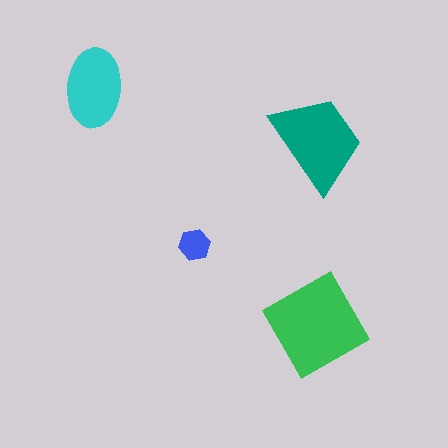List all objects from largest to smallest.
The green diamond, the teal trapezoid, the cyan ellipse, the blue hexagon.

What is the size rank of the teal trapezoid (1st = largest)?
2nd.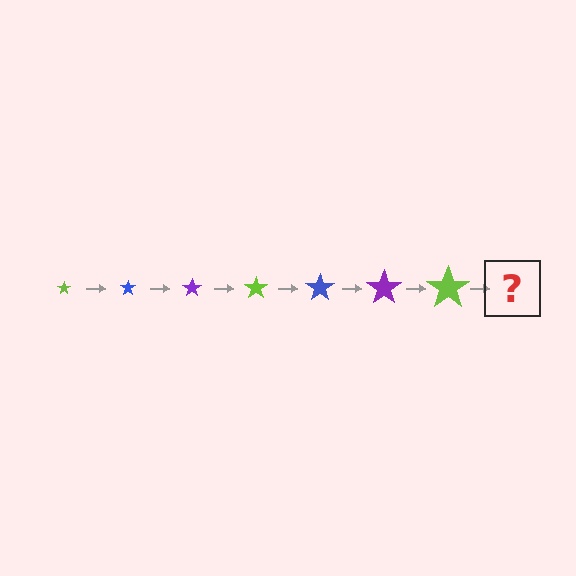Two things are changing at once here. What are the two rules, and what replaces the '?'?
The two rules are that the star grows larger each step and the color cycles through lime, blue, and purple. The '?' should be a blue star, larger than the previous one.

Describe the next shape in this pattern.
It should be a blue star, larger than the previous one.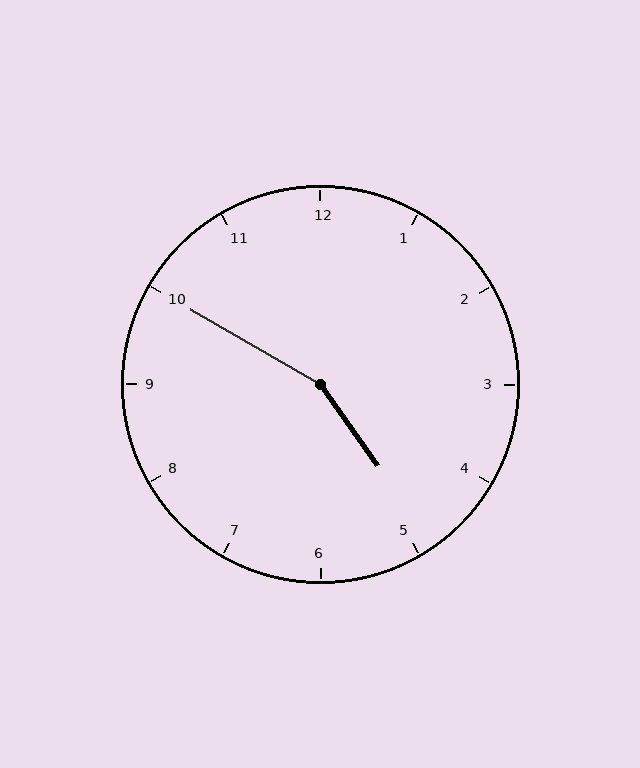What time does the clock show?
4:50.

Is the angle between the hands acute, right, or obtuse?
It is obtuse.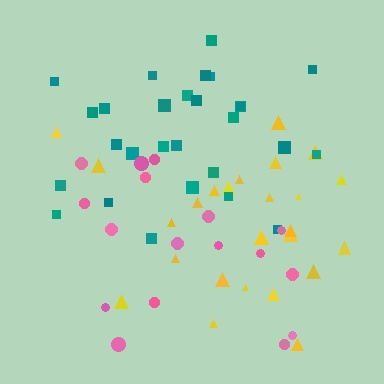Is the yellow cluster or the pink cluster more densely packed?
Yellow.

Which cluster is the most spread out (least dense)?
Pink.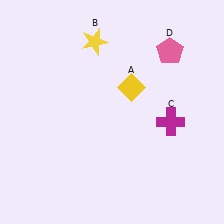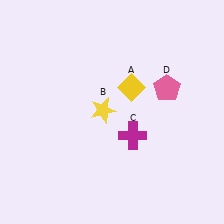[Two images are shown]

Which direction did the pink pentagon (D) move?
The pink pentagon (D) moved down.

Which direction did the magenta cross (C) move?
The magenta cross (C) moved left.